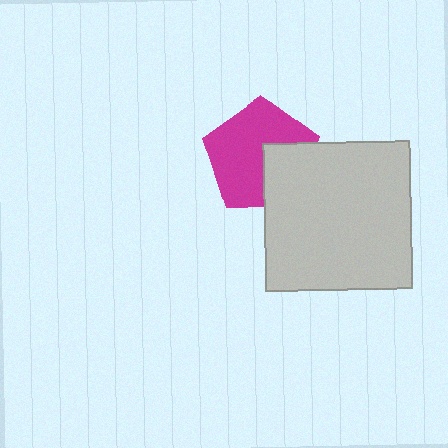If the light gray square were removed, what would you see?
You would see the complete magenta pentagon.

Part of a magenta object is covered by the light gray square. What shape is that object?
It is a pentagon.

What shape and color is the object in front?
The object in front is a light gray square.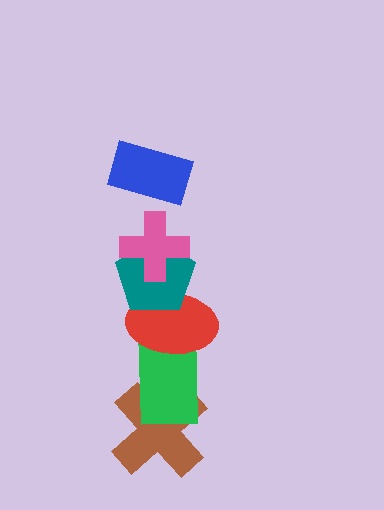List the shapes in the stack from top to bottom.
From top to bottom: the blue rectangle, the pink cross, the teal pentagon, the red ellipse, the green rectangle, the brown cross.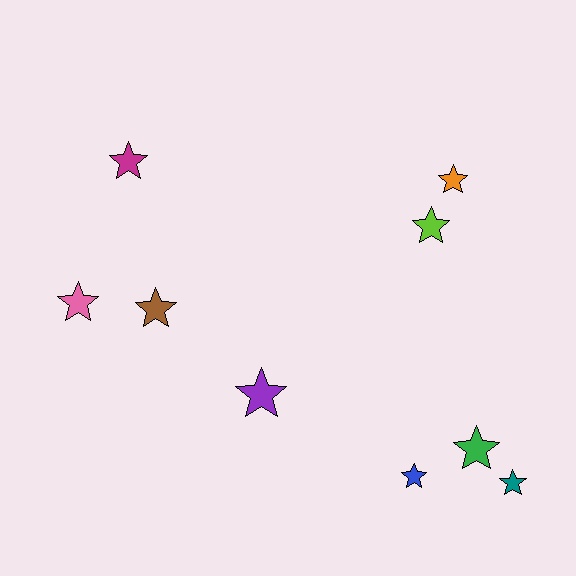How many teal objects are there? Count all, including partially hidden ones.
There is 1 teal object.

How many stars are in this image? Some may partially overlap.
There are 9 stars.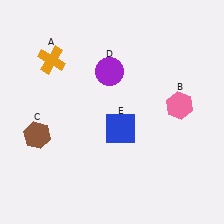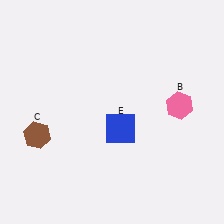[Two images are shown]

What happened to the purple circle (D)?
The purple circle (D) was removed in Image 2. It was in the top-left area of Image 1.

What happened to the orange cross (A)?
The orange cross (A) was removed in Image 2. It was in the top-left area of Image 1.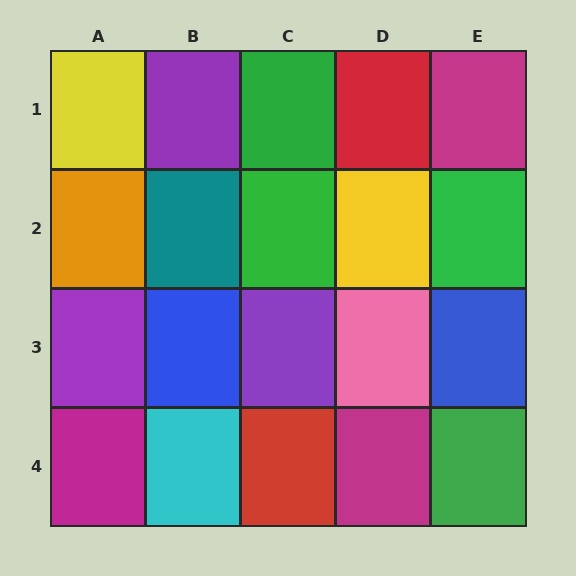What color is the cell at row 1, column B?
Purple.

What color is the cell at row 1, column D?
Red.